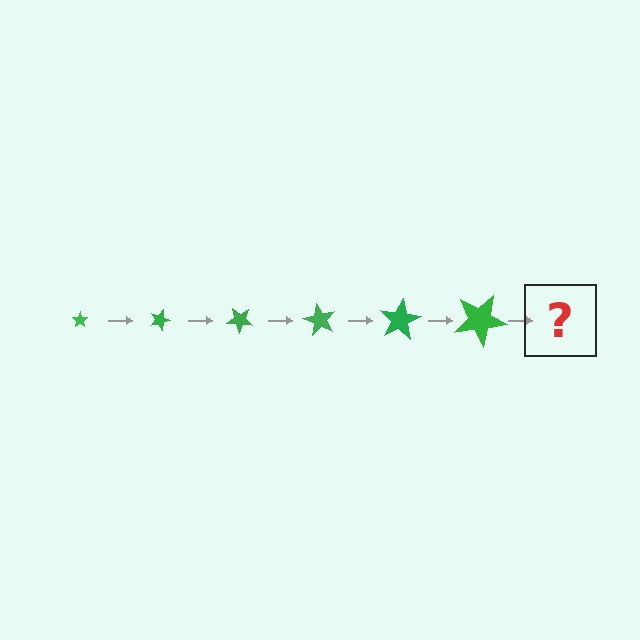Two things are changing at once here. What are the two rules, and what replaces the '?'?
The two rules are that the star grows larger each step and it rotates 20 degrees each step. The '?' should be a star, larger than the previous one and rotated 120 degrees from the start.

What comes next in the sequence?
The next element should be a star, larger than the previous one and rotated 120 degrees from the start.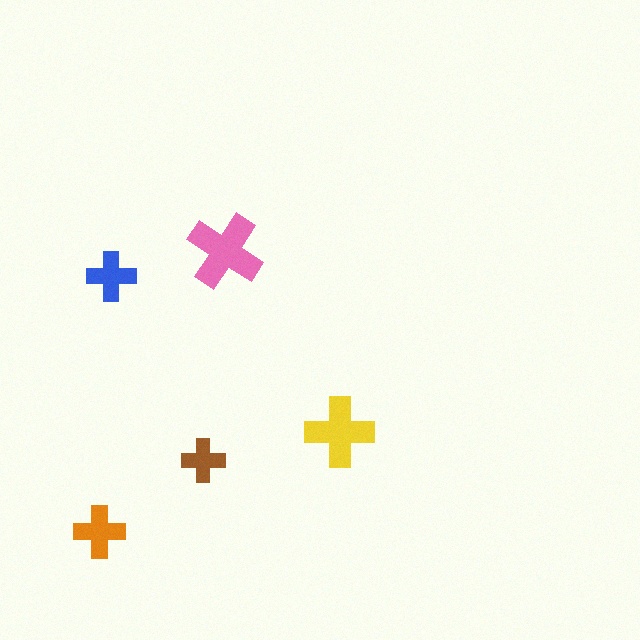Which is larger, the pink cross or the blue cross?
The pink one.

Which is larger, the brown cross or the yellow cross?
The yellow one.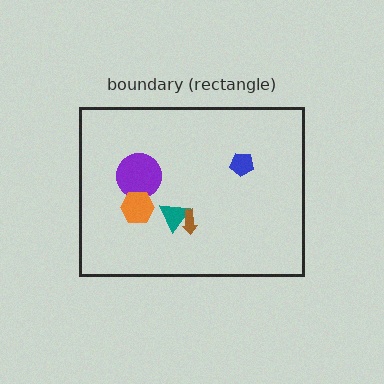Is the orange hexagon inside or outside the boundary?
Inside.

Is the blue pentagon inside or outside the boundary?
Inside.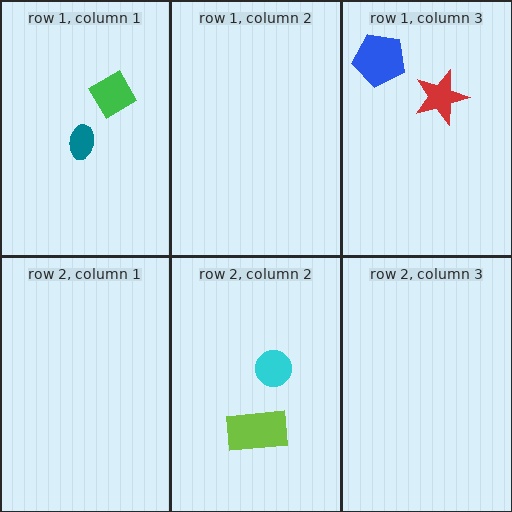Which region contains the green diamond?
The row 1, column 1 region.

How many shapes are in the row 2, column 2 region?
2.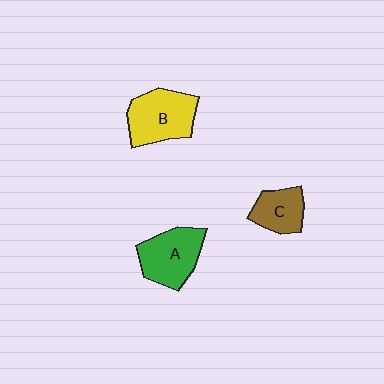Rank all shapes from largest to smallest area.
From largest to smallest: B (yellow), A (green), C (brown).